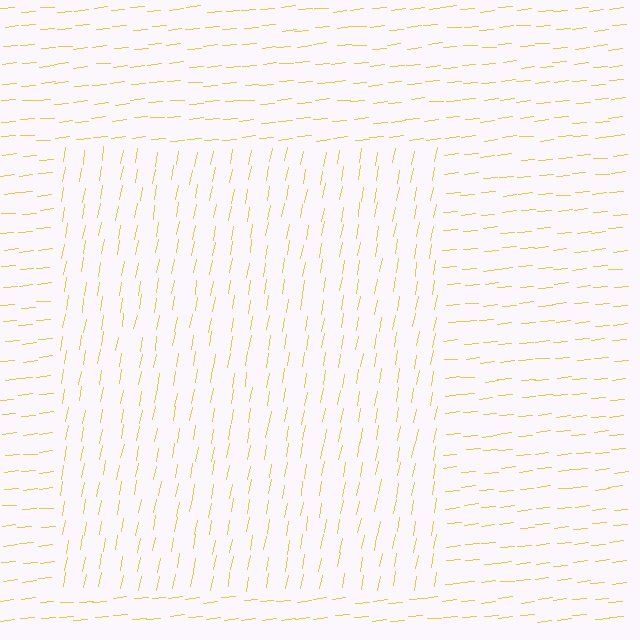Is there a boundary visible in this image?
Yes, there is a texture boundary formed by a change in line orientation.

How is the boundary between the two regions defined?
The boundary is defined purely by a change in line orientation (approximately 74 degrees difference). All lines are the same color and thickness.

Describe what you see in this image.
The image is filled with small yellow line segments. A rectangle region in the image has lines oriented differently from the surrounding lines, creating a visible texture boundary.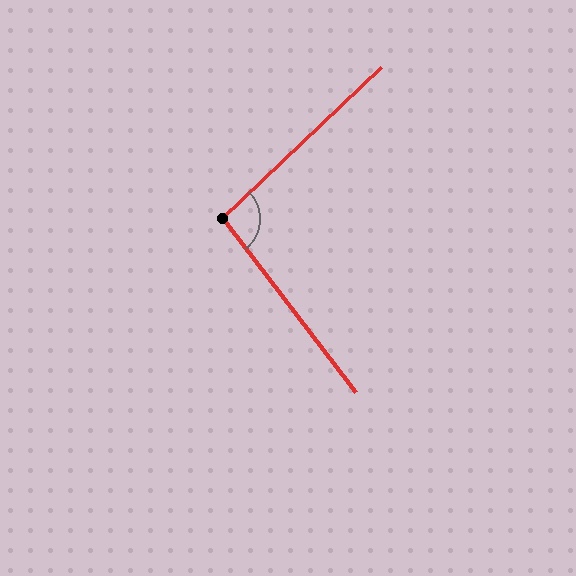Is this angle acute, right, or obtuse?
It is obtuse.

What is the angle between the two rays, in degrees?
Approximately 96 degrees.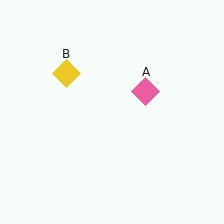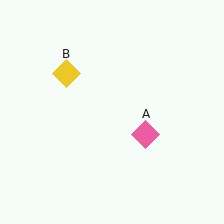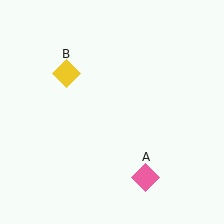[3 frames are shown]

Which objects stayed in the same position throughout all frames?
Yellow diamond (object B) remained stationary.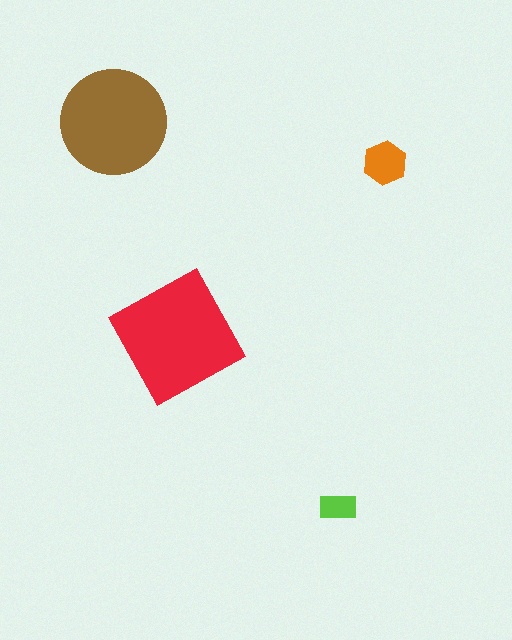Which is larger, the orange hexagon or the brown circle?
The brown circle.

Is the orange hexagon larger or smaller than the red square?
Smaller.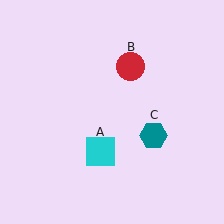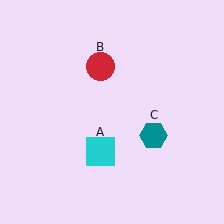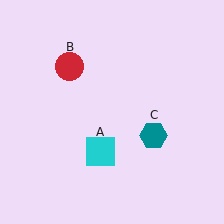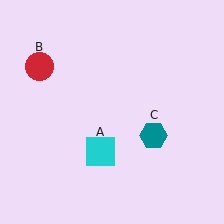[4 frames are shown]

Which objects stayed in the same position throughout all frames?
Cyan square (object A) and teal hexagon (object C) remained stationary.